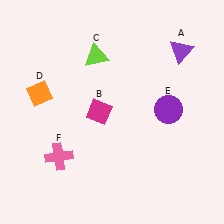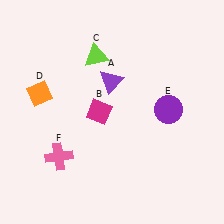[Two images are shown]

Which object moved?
The purple triangle (A) moved left.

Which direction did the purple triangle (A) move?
The purple triangle (A) moved left.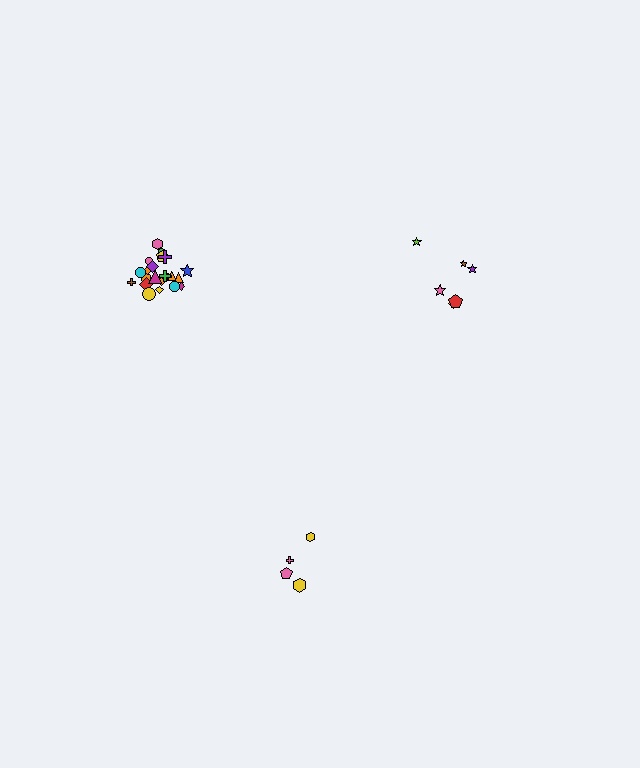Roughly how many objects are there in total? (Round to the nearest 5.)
Roughly 30 objects in total.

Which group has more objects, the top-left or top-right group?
The top-left group.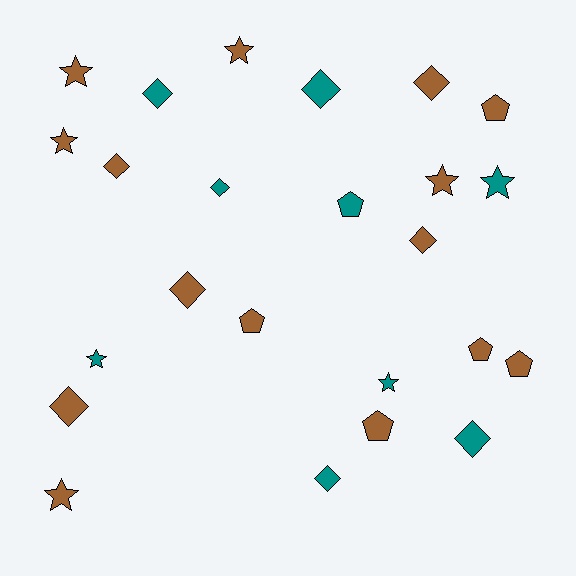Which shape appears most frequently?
Diamond, with 10 objects.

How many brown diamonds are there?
There are 5 brown diamonds.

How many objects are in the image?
There are 24 objects.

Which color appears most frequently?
Brown, with 15 objects.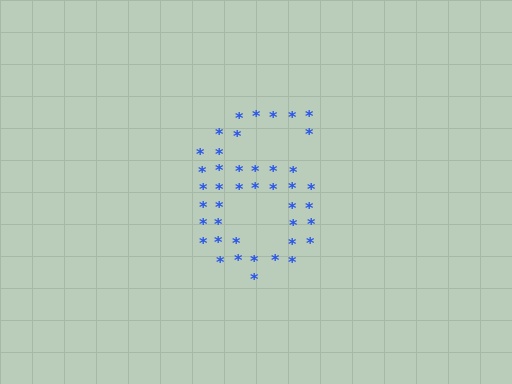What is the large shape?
The large shape is the digit 6.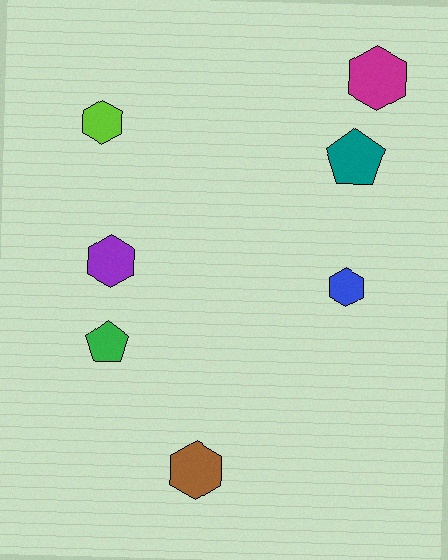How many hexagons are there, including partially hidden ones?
There are 5 hexagons.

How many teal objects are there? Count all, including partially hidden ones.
There is 1 teal object.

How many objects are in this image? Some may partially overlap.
There are 7 objects.